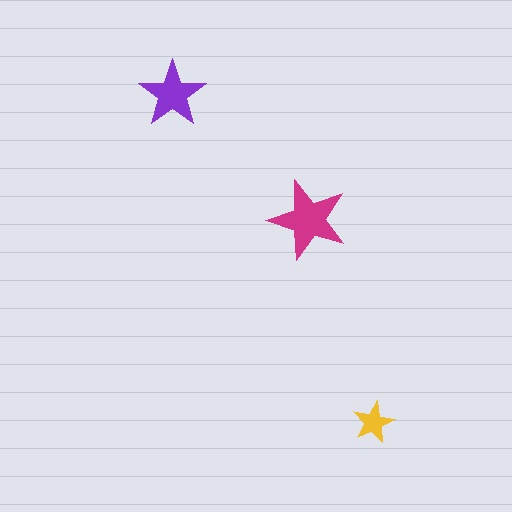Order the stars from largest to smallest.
the magenta one, the purple one, the yellow one.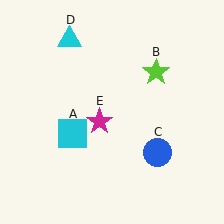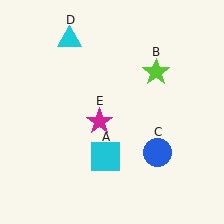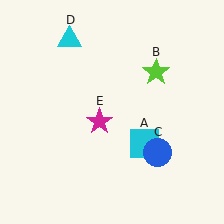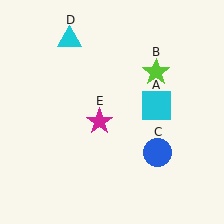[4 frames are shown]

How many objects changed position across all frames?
1 object changed position: cyan square (object A).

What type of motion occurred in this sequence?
The cyan square (object A) rotated counterclockwise around the center of the scene.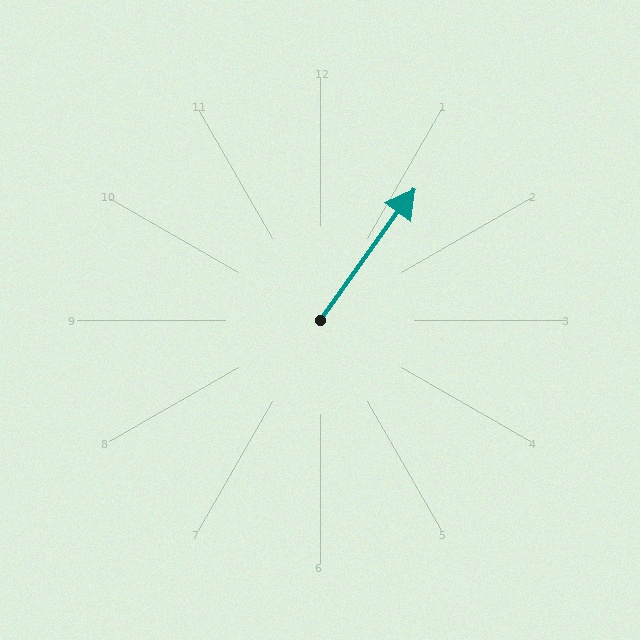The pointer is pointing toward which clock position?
Roughly 1 o'clock.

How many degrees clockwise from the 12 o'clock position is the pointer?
Approximately 36 degrees.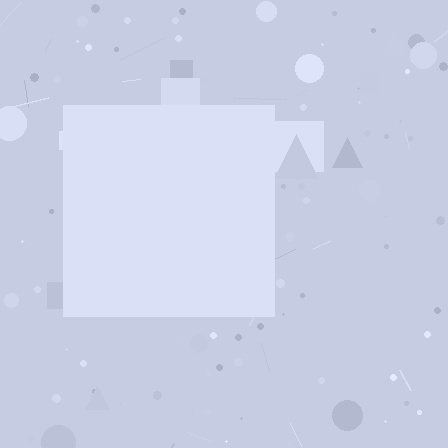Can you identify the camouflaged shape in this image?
The camouflaged shape is a square.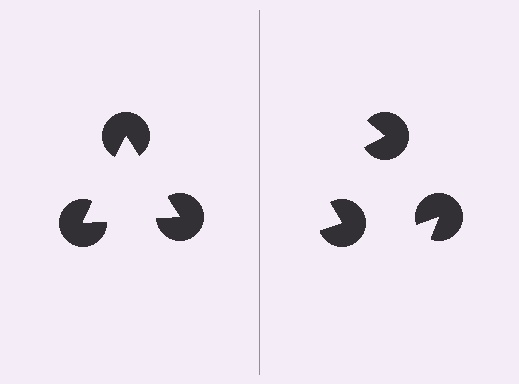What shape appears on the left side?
An illusory triangle.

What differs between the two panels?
The pac-man discs are positioned identically on both sides; only the wedge orientations differ. On the left they align to a triangle; on the right they are misaligned.